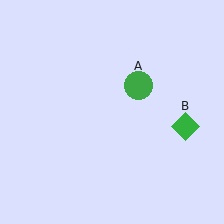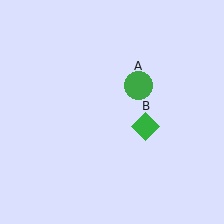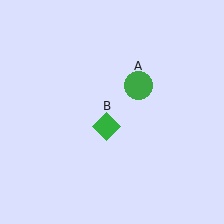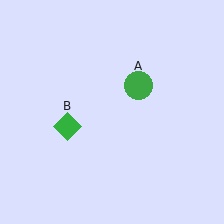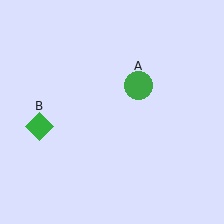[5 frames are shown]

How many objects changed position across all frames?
1 object changed position: green diamond (object B).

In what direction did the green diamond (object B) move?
The green diamond (object B) moved left.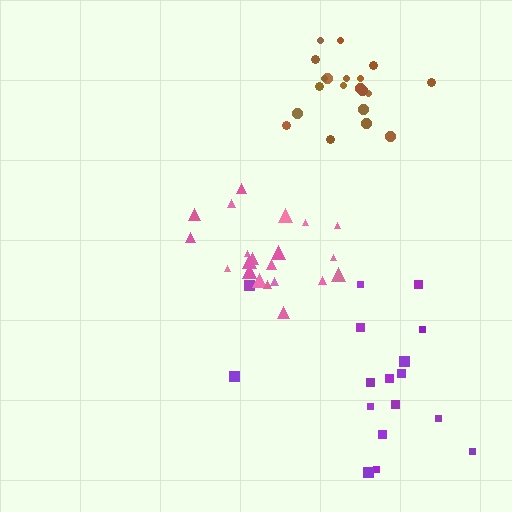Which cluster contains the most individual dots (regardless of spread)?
Pink (21).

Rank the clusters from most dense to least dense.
brown, pink, purple.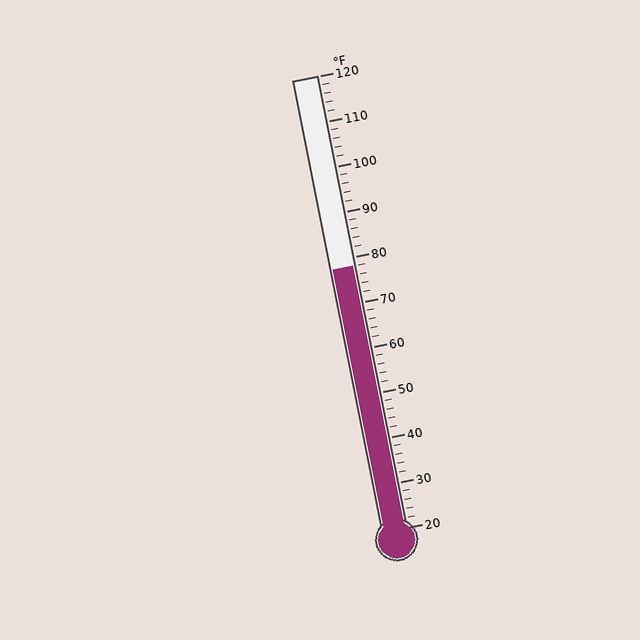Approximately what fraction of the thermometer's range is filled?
The thermometer is filled to approximately 60% of its range.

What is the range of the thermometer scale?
The thermometer scale ranges from 20°F to 120°F.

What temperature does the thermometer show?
The thermometer shows approximately 78°F.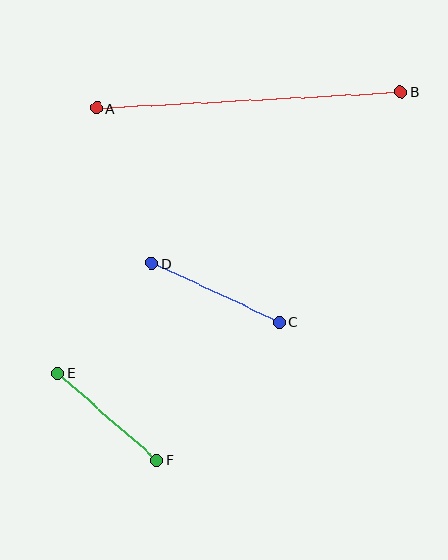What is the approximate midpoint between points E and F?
The midpoint is at approximately (108, 417) pixels.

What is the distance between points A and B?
The distance is approximately 304 pixels.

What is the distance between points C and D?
The distance is approximately 141 pixels.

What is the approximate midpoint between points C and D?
The midpoint is at approximately (216, 293) pixels.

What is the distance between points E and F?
The distance is approximately 132 pixels.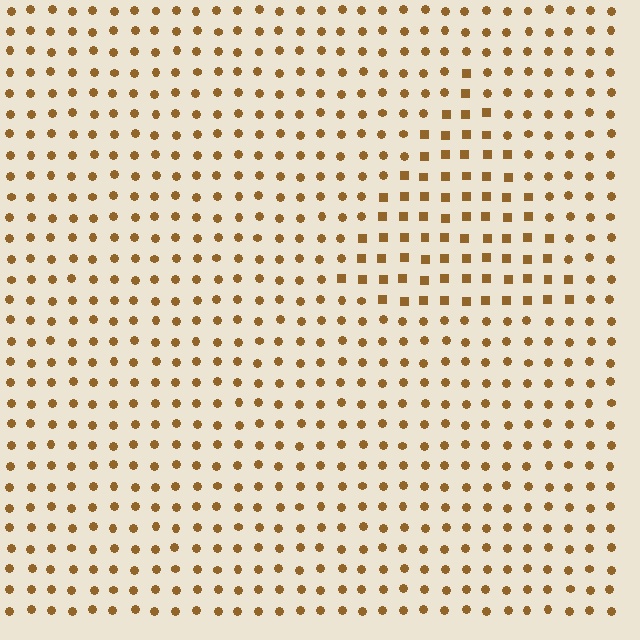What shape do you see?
I see a triangle.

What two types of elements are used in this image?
The image uses squares inside the triangle region and circles outside it.